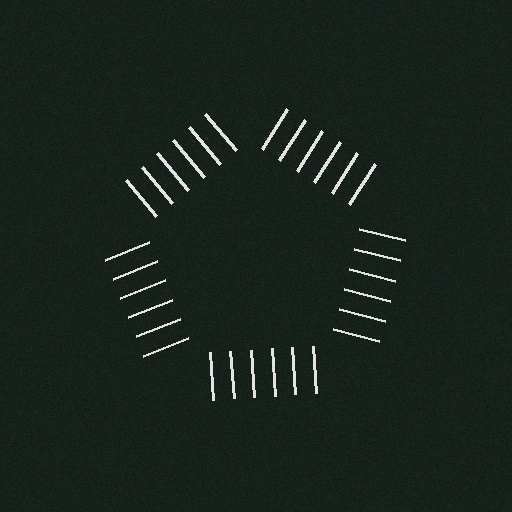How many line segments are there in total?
30 — 6 along each of the 5 edges.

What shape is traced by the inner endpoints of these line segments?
An illusory pentagon — the line segments terminate on its edges but no continuous stroke is drawn.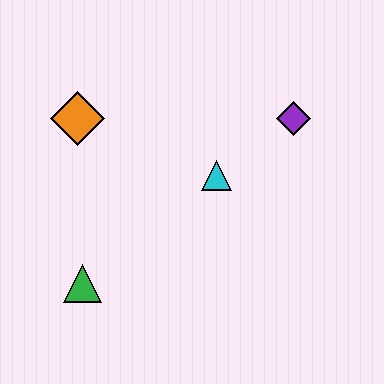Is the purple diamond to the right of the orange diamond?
Yes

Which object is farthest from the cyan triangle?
The green triangle is farthest from the cyan triangle.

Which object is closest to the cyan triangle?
The purple diamond is closest to the cyan triangle.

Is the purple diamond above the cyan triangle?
Yes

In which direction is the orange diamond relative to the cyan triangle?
The orange diamond is to the left of the cyan triangle.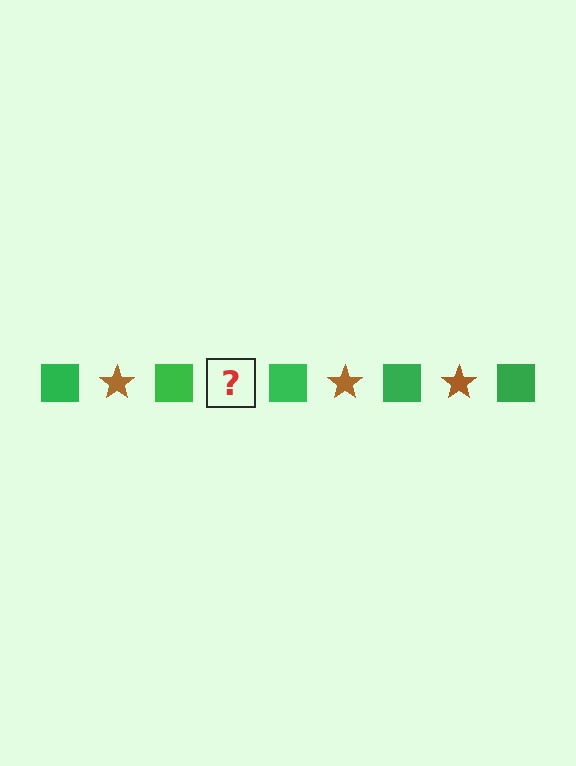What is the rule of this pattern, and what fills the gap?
The rule is that the pattern alternates between green square and brown star. The gap should be filled with a brown star.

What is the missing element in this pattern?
The missing element is a brown star.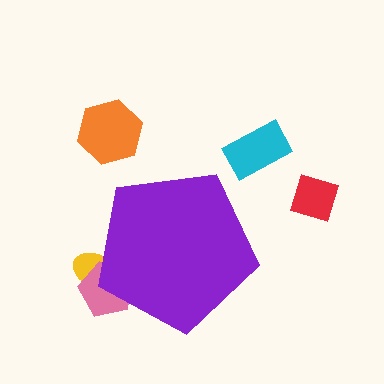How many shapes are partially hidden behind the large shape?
2 shapes are partially hidden.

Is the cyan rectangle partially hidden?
No, the cyan rectangle is fully visible.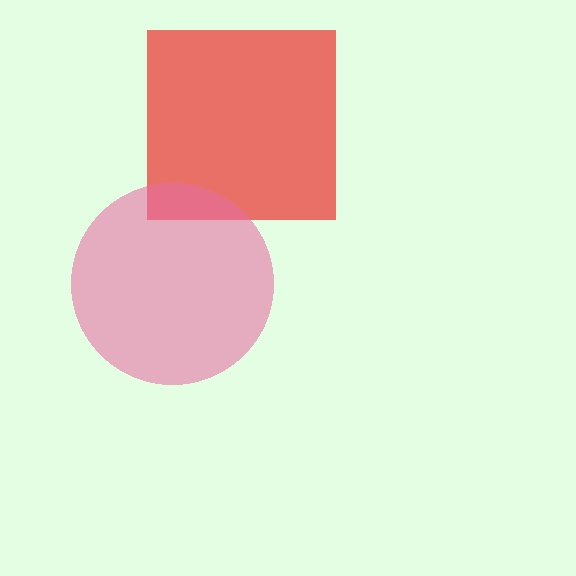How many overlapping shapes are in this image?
There are 2 overlapping shapes in the image.